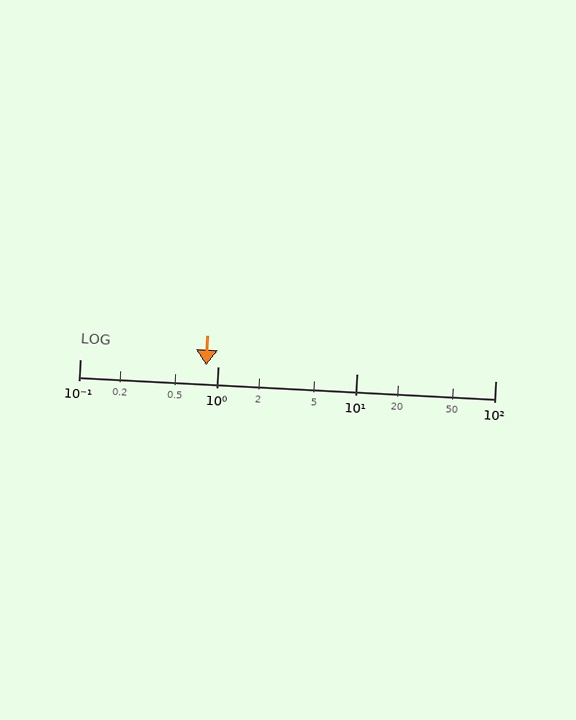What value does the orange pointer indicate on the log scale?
The pointer indicates approximately 0.82.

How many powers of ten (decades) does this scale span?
The scale spans 3 decades, from 0.1 to 100.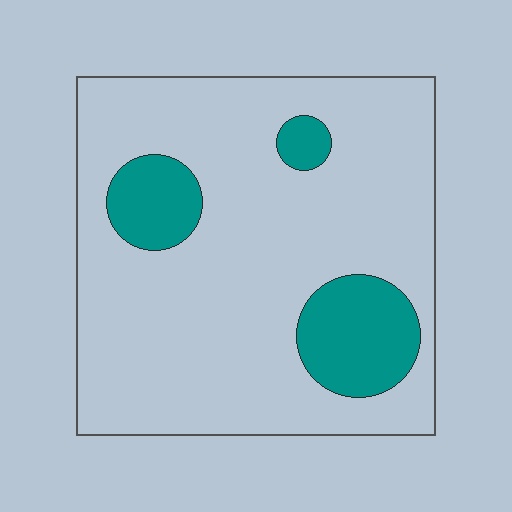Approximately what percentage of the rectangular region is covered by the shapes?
Approximately 15%.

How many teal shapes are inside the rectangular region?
3.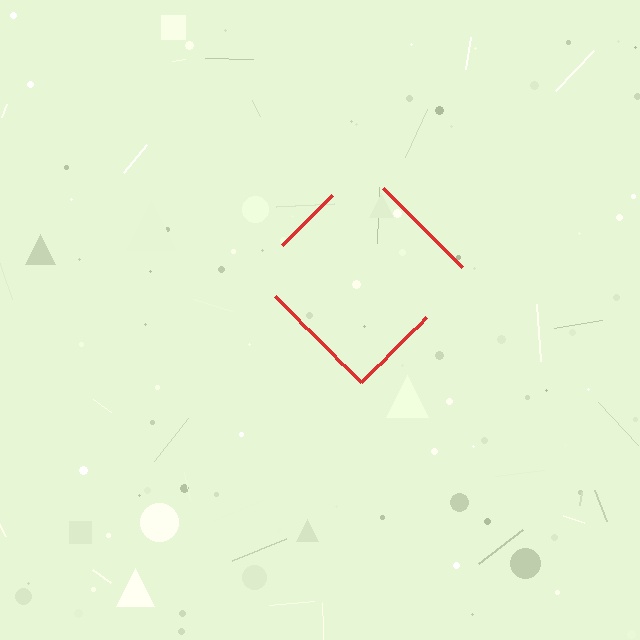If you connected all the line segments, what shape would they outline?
They would outline a diamond.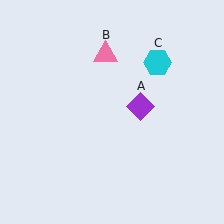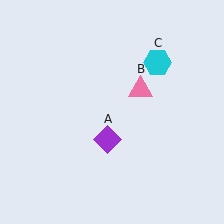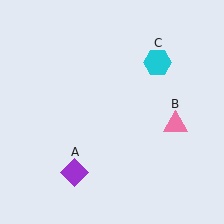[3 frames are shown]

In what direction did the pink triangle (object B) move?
The pink triangle (object B) moved down and to the right.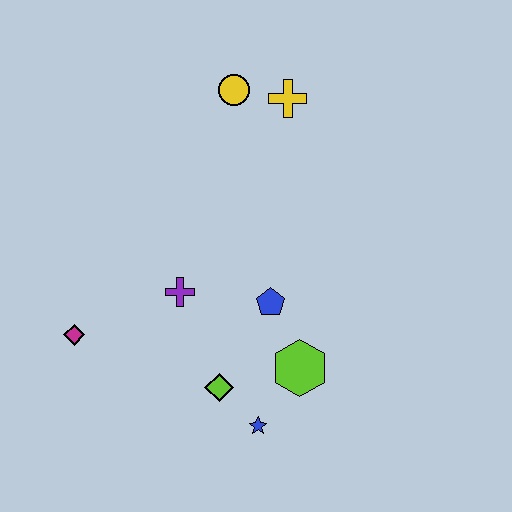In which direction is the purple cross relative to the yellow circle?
The purple cross is below the yellow circle.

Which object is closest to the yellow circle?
The yellow cross is closest to the yellow circle.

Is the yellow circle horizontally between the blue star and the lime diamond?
Yes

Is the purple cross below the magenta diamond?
No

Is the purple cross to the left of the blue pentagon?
Yes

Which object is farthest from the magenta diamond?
The yellow cross is farthest from the magenta diamond.